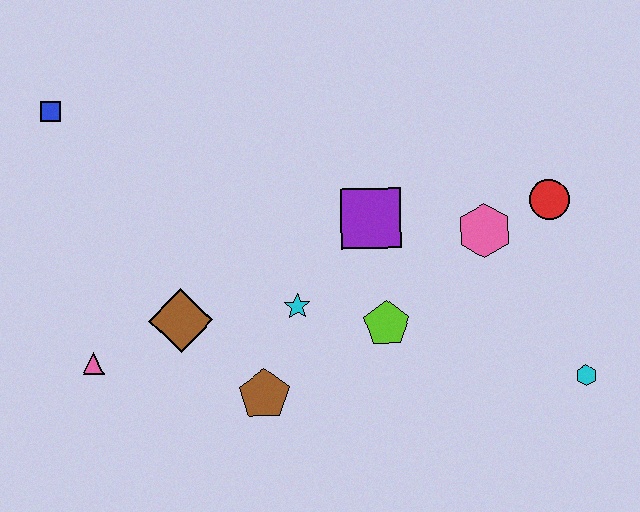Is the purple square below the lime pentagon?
No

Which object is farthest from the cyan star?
The blue square is farthest from the cyan star.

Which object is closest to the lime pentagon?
The cyan star is closest to the lime pentagon.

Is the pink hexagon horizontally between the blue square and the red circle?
Yes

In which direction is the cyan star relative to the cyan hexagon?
The cyan star is to the left of the cyan hexagon.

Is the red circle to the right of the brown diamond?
Yes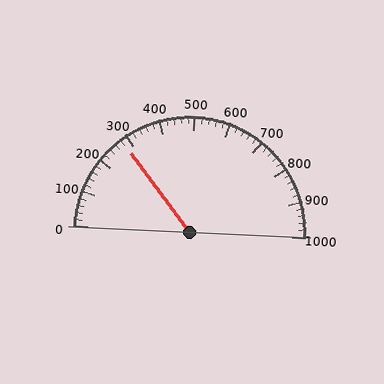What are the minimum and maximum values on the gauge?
The gauge ranges from 0 to 1000.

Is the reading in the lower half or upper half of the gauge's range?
The reading is in the lower half of the range (0 to 1000).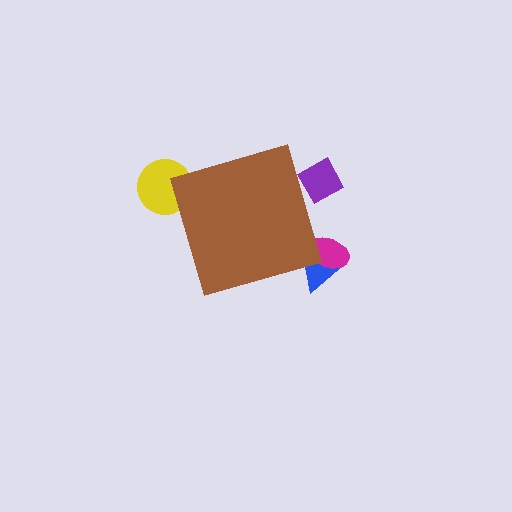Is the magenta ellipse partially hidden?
Yes, the magenta ellipse is partially hidden behind the brown diamond.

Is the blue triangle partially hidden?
Yes, the blue triangle is partially hidden behind the brown diamond.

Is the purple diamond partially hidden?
Yes, the purple diamond is partially hidden behind the brown diamond.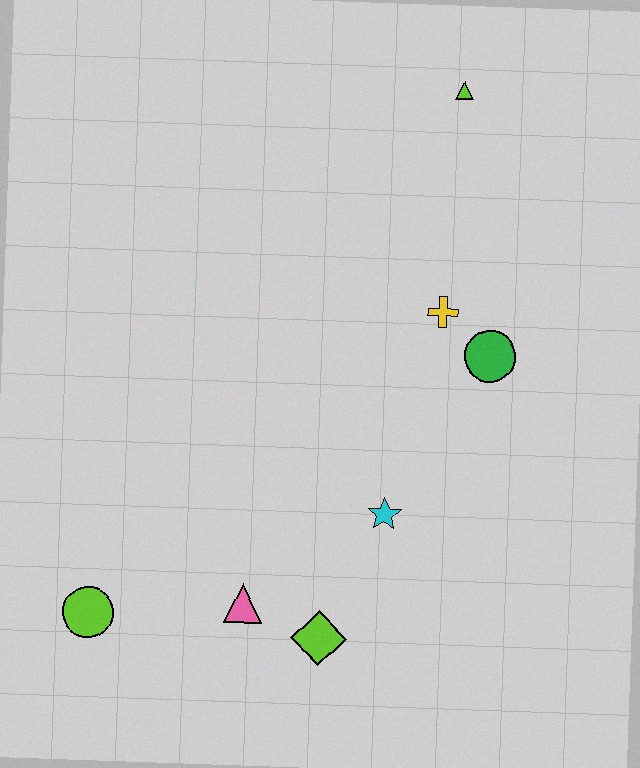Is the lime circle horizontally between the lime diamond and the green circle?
No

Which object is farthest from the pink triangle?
The lime triangle is farthest from the pink triangle.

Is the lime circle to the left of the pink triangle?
Yes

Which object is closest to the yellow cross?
The green circle is closest to the yellow cross.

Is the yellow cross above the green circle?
Yes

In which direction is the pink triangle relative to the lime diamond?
The pink triangle is to the left of the lime diamond.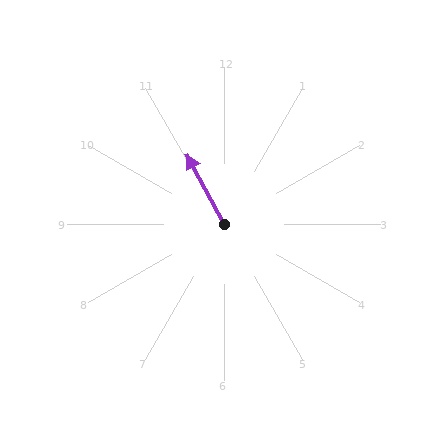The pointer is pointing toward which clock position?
Roughly 11 o'clock.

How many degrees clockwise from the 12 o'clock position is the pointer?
Approximately 332 degrees.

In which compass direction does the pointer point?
Northwest.